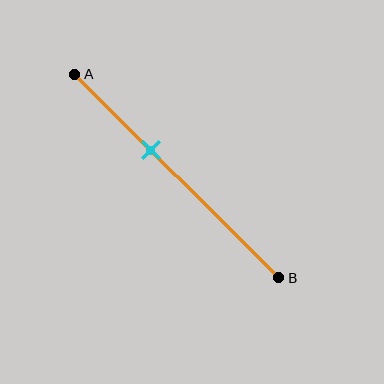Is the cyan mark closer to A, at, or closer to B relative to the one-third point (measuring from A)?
The cyan mark is closer to point B than the one-third point of segment AB.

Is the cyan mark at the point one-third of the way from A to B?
No, the mark is at about 35% from A, not at the 33% one-third point.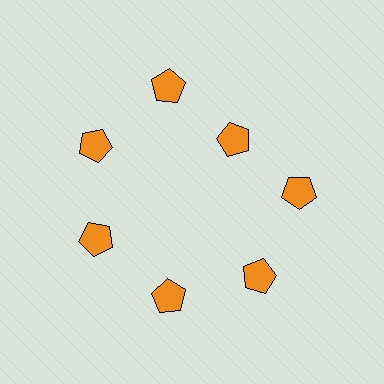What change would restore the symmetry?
The symmetry would be restored by moving it outward, back onto the ring so that all 7 pentagons sit at equal angles and equal distance from the center.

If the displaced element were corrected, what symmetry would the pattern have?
It would have 7-fold rotational symmetry — the pattern would map onto itself every 51 degrees.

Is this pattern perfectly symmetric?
No. The 7 orange pentagons are arranged in a ring, but one element near the 1 o'clock position is pulled inward toward the center, breaking the 7-fold rotational symmetry.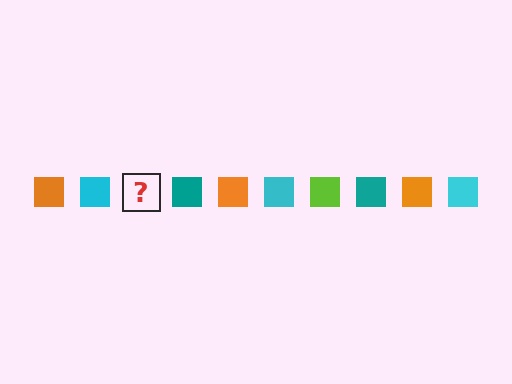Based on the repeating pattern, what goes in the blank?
The blank should be a lime square.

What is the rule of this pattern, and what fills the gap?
The rule is that the pattern cycles through orange, cyan, lime, teal squares. The gap should be filled with a lime square.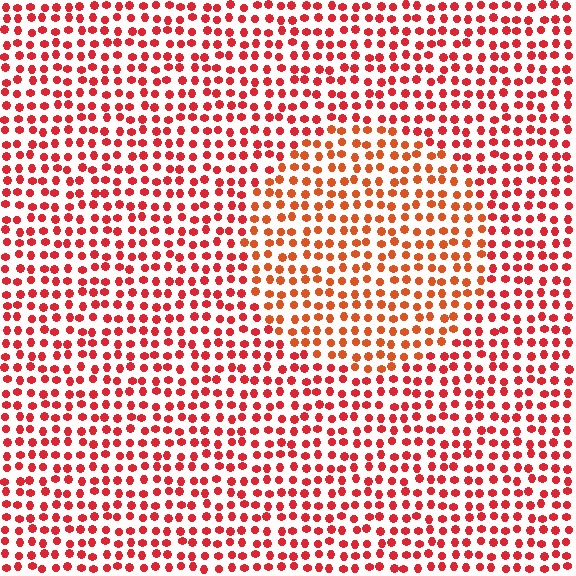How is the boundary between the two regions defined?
The boundary is defined purely by a slight shift in hue (about 21 degrees). Spacing, size, and orientation are identical on both sides.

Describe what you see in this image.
The image is filled with small red elements in a uniform arrangement. A circle-shaped region is visible where the elements are tinted to a slightly different hue, forming a subtle color boundary.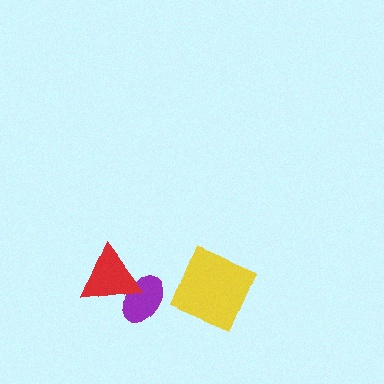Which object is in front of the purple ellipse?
The red triangle is in front of the purple ellipse.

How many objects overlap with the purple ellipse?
1 object overlaps with the purple ellipse.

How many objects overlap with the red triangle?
1 object overlaps with the red triangle.